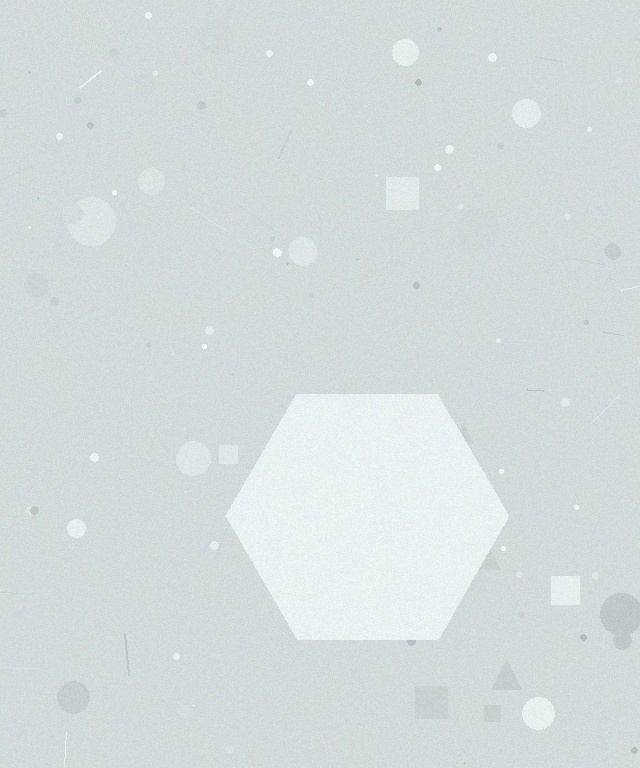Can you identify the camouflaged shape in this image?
The camouflaged shape is a hexagon.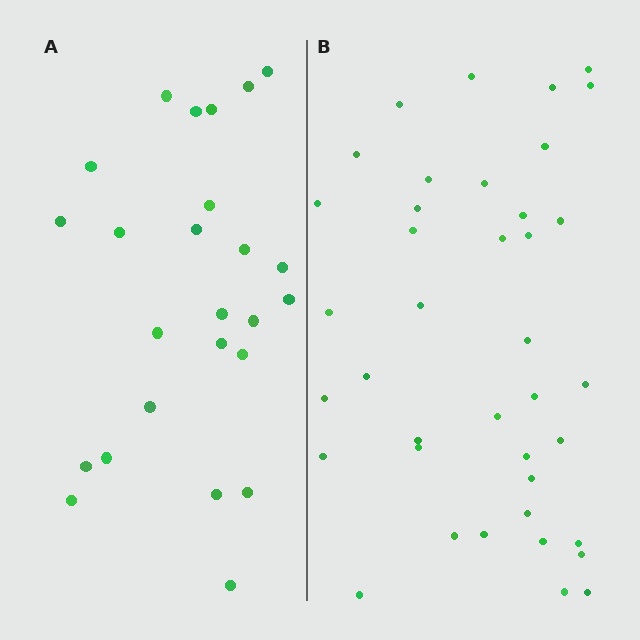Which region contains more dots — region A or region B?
Region B (the right region) has more dots.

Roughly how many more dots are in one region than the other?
Region B has approximately 15 more dots than region A.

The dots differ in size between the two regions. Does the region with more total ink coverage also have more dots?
No. Region A has more total ink coverage because its dots are larger, but region B actually contains more individual dots. Total area can be misleading — the number of items is what matters here.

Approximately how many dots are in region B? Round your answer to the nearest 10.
About 40 dots. (The exact count is 39, which rounds to 40.)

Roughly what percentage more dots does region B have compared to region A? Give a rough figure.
About 55% more.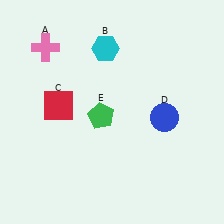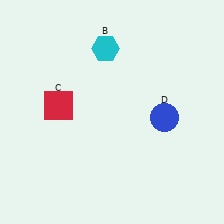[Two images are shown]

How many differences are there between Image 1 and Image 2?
There are 2 differences between the two images.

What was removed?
The pink cross (A), the green pentagon (E) were removed in Image 2.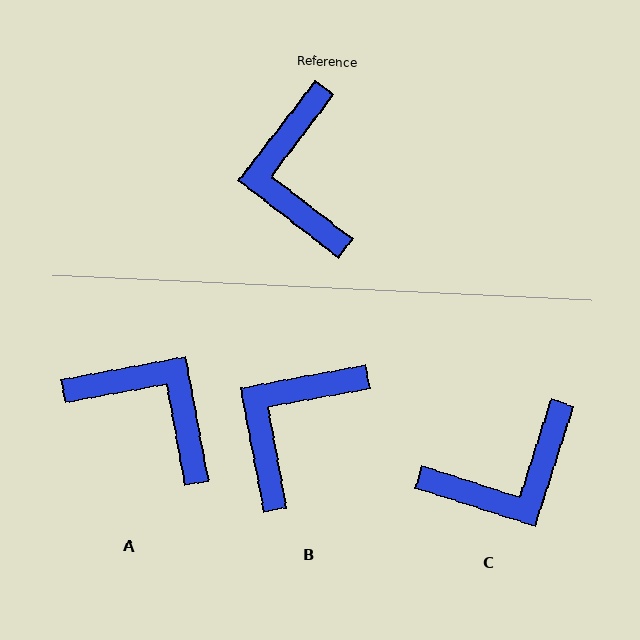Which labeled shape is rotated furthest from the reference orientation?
A, about 132 degrees away.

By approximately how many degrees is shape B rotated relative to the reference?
Approximately 42 degrees clockwise.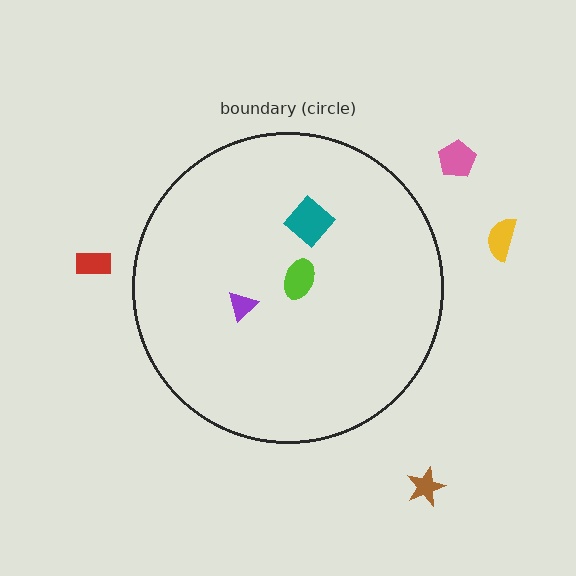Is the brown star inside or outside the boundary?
Outside.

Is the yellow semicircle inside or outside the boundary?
Outside.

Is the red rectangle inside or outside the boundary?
Outside.